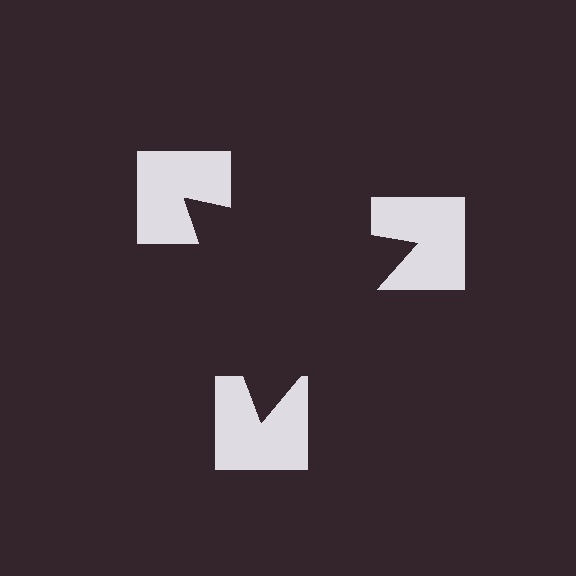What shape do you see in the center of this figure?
An illusory triangle — its edges are inferred from the aligned wedge cuts in the notched squares, not physically drawn.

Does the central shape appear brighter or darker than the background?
It typically appears slightly darker than the background, even though no actual brightness change is drawn.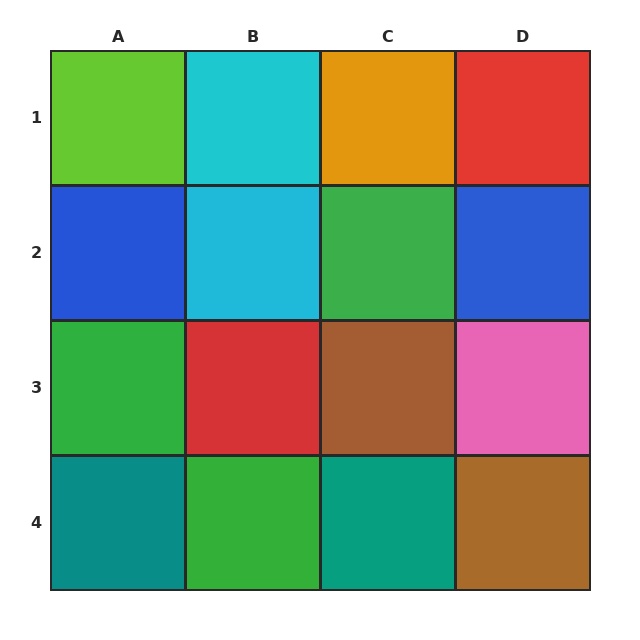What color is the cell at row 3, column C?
Brown.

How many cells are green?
3 cells are green.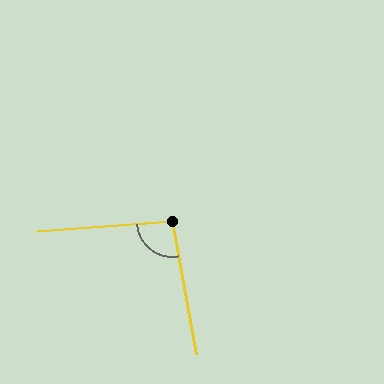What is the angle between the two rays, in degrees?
Approximately 96 degrees.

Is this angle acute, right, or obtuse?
It is obtuse.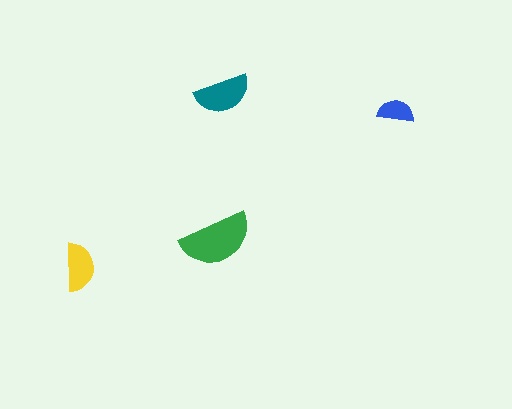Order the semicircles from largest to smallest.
the green one, the teal one, the yellow one, the blue one.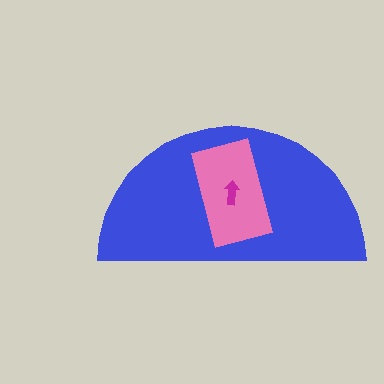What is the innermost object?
The magenta arrow.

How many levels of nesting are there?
3.